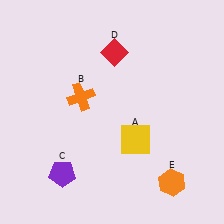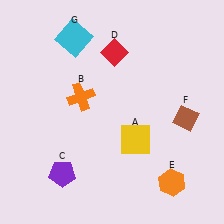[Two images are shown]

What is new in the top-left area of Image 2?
A cyan square (G) was added in the top-left area of Image 2.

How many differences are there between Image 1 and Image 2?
There are 2 differences between the two images.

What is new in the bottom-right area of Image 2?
A brown diamond (F) was added in the bottom-right area of Image 2.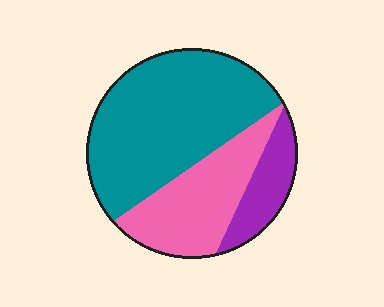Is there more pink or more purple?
Pink.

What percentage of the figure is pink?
Pink takes up about one third (1/3) of the figure.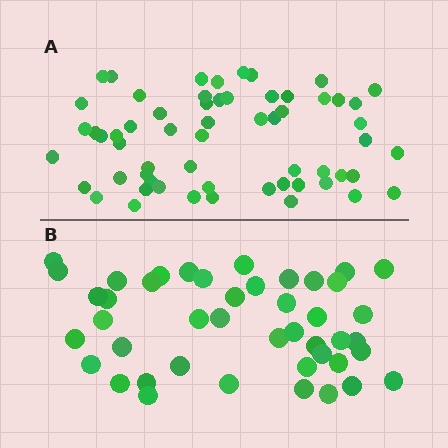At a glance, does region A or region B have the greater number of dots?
Region A (the top region) has more dots.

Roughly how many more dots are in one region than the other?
Region A has approximately 15 more dots than region B.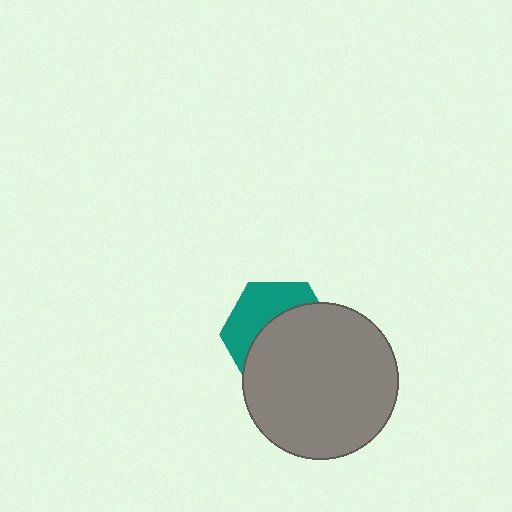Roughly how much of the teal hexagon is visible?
A small part of it is visible (roughly 40%).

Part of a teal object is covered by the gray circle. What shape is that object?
It is a hexagon.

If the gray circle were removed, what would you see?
You would see the complete teal hexagon.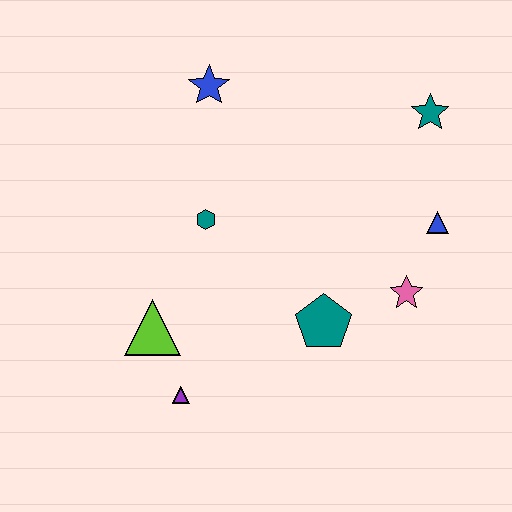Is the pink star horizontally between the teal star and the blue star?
Yes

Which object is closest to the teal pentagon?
The pink star is closest to the teal pentagon.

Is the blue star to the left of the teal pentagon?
Yes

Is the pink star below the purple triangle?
No